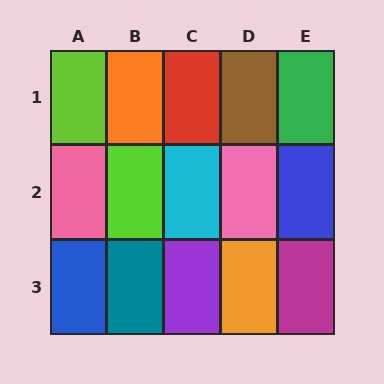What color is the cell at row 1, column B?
Orange.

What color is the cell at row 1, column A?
Lime.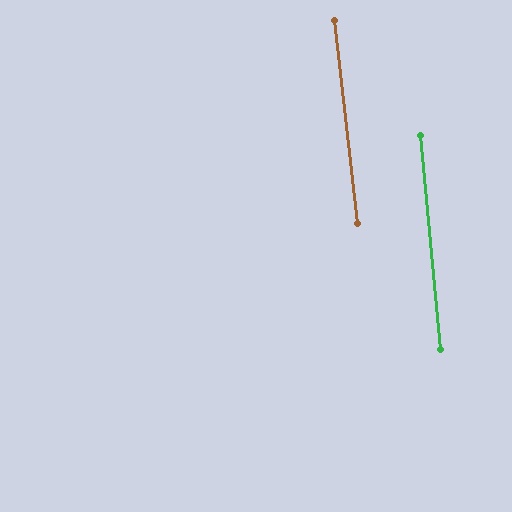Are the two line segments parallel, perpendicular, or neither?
Parallel — their directions differ by only 1.1°.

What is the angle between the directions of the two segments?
Approximately 1 degree.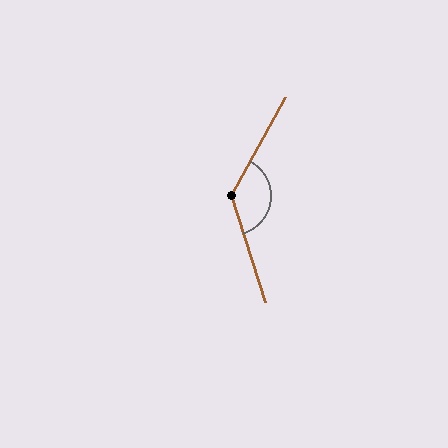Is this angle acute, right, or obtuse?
It is obtuse.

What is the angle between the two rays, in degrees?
Approximately 133 degrees.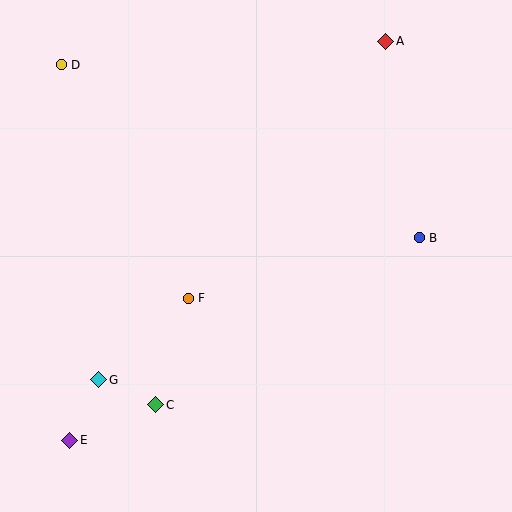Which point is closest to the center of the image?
Point F at (188, 298) is closest to the center.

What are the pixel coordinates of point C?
Point C is at (156, 405).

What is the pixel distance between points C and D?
The distance between C and D is 353 pixels.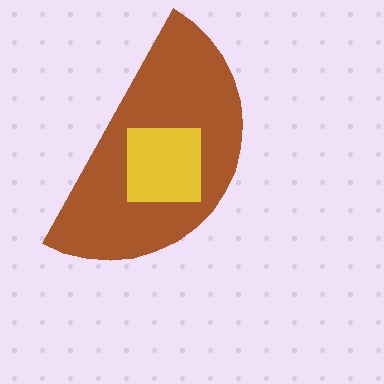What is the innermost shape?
The yellow square.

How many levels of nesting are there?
2.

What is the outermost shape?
The brown semicircle.